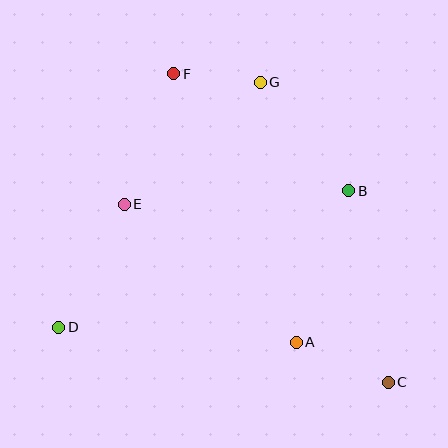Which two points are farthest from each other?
Points C and F are farthest from each other.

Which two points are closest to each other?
Points F and G are closest to each other.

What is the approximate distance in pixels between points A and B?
The distance between A and B is approximately 160 pixels.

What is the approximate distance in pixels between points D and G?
The distance between D and G is approximately 317 pixels.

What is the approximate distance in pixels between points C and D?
The distance between C and D is approximately 334 pixels.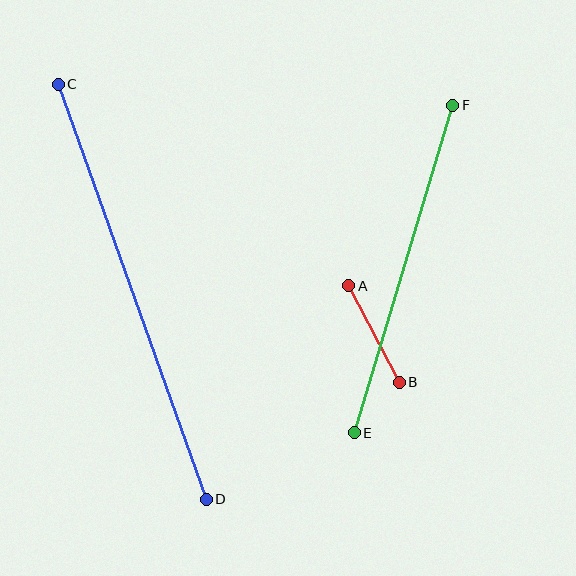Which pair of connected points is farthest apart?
Points C and D are farthest apart.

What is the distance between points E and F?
The distance is approximately 342 pixels.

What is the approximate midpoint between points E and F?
The midpoint is at approximately (404, 269) pixels.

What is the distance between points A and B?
The distance is approximately 109 pixels.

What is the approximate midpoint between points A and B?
The midpoint is at approximately (374, 334) pixels.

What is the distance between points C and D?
The distance is approximately 440 pixels.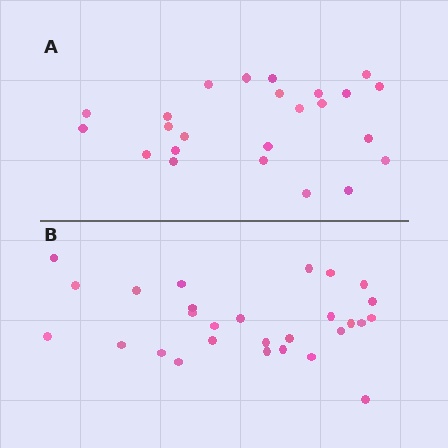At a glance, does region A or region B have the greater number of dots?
Region B (the bottom region) has more dots.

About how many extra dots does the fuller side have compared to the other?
Region B has about 4 more dots than region A.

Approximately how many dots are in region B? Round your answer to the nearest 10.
About 30 dots. (The exact count is 28, which rounds to 30.)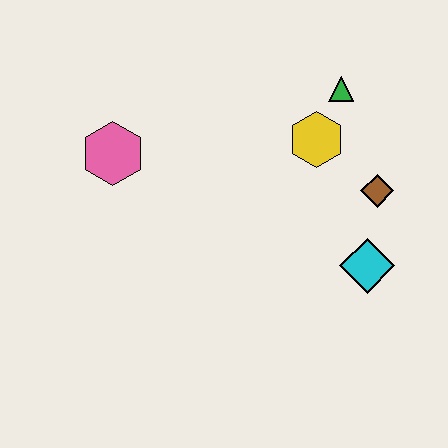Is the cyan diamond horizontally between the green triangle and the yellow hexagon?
No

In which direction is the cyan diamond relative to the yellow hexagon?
The cyan diamond is below the yellow hexagon.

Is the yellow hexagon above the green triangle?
No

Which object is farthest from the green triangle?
The pink hexagon is farthest from the green triangle.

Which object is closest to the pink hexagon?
The yellow hexagon is closest to the pink hexagon.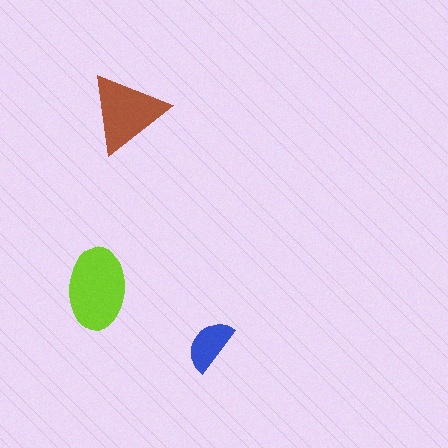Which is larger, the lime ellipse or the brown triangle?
The lime ellipse.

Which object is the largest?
The lime ellipse.